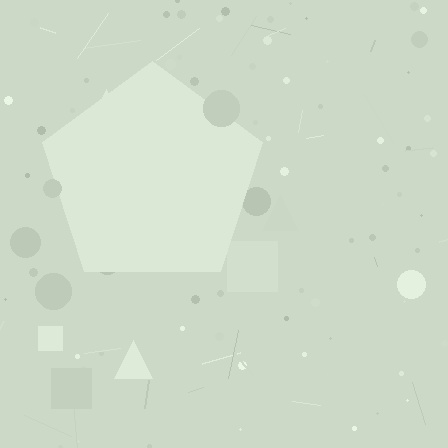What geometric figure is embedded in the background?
A pentagon is embedded in the background.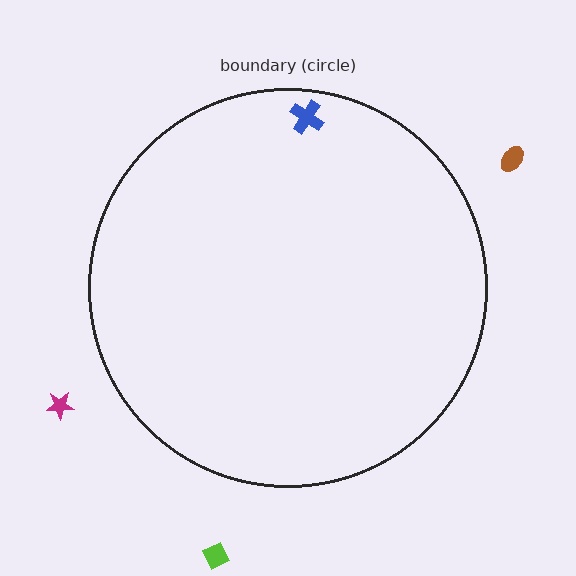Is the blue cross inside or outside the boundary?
Inside.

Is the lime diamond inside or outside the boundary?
Outside.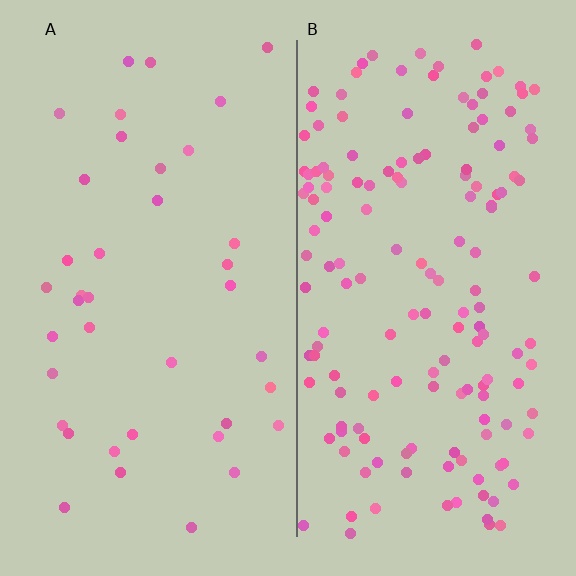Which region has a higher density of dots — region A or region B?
B (the right).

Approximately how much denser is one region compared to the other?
Approximately 4.0× — region B over region A.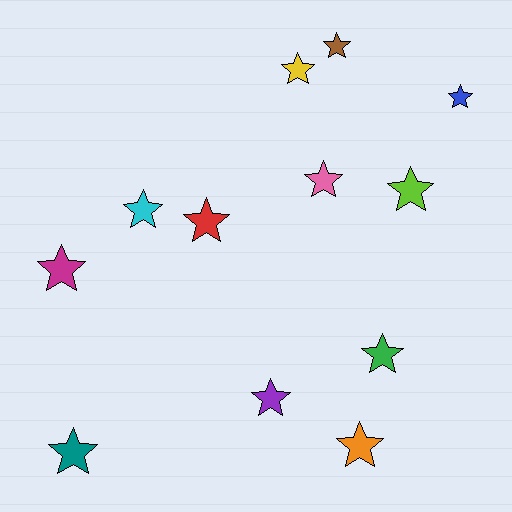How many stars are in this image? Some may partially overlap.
There are 12 stars.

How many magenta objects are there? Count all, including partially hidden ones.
There is 1 magenta object.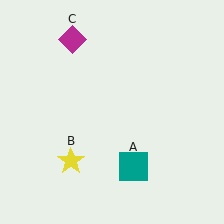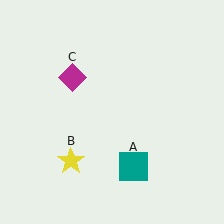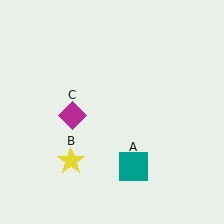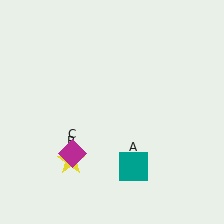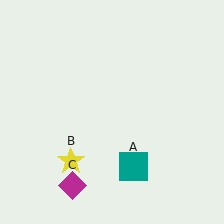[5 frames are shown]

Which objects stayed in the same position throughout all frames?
Teal square (object A) and yellow star (object B) remained stationary.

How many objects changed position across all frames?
1 object changed position: magenta diamond (object C).